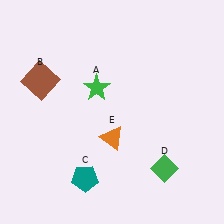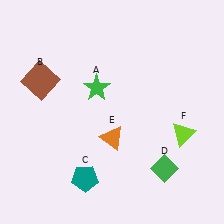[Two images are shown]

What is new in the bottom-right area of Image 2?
A lime triangle (F) was added in the bottom-right area of Image 2.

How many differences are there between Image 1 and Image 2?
There is 1 difference between the two images.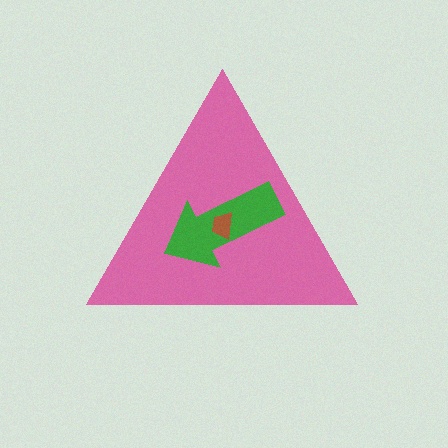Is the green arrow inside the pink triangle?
Yes.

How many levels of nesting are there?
3.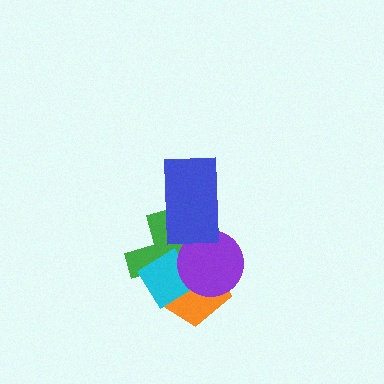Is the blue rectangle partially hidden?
No, no other shape covers it.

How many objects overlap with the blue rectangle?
2 objects overlap with the blue rectangle.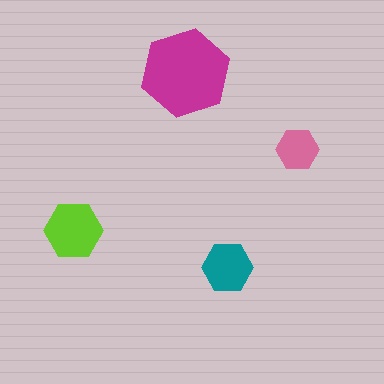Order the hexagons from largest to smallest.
the magenta one, the lime one, the teal one, the pink one.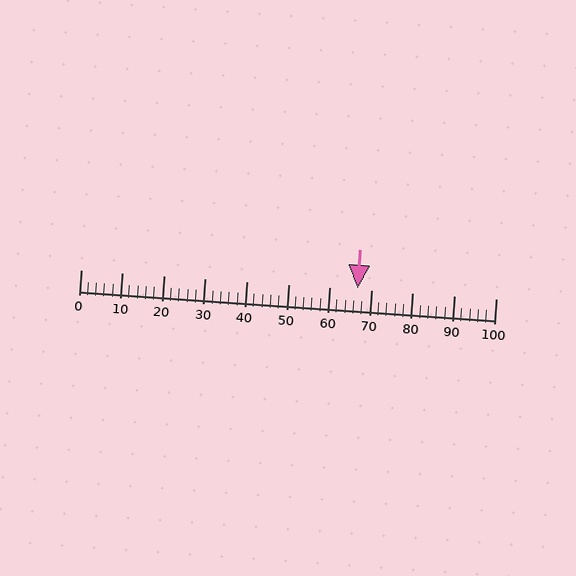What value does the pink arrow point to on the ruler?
The pink arrow points to approximately 67.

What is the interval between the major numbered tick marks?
The major tick marks are spaced 10 units apart.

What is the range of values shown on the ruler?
The ruler shows values from 0 to 100.